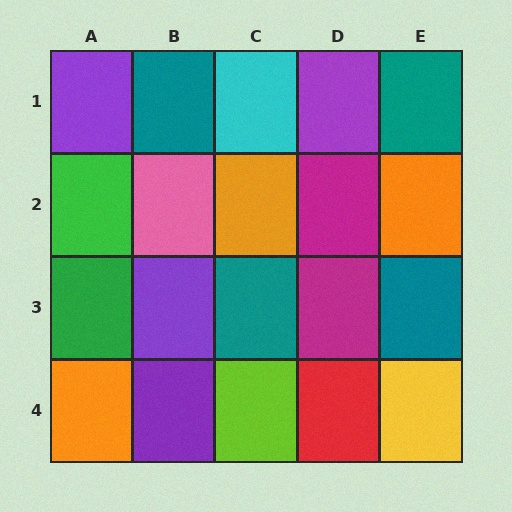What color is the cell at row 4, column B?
Purple.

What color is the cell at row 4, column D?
Red.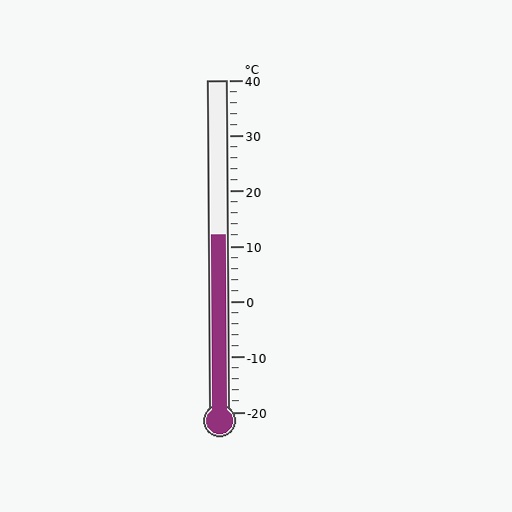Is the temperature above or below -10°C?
The temperature is above -10°C.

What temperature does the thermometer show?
The thermometer shows approximately 12°C.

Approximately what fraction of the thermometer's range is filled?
The thermometer is filled to approximately 55% of its range.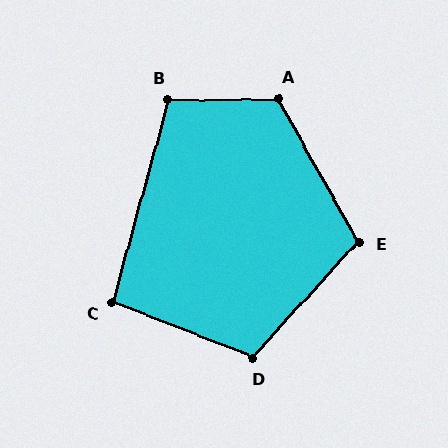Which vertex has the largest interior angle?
A, at approximately 119 degrees.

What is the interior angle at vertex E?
Approximately 108 degrees (obtuse).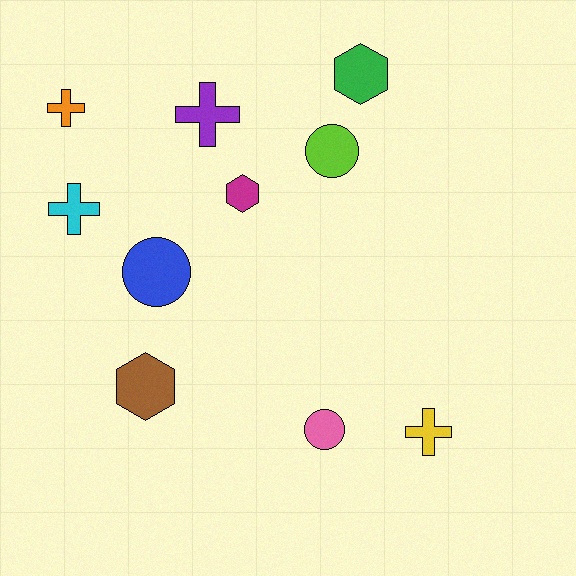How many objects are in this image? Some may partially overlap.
There are 10 objects.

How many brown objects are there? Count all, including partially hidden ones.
There is 1 brown object.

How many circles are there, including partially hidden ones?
There are 3 circles.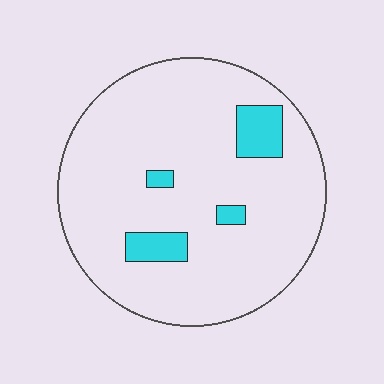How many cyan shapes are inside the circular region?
4.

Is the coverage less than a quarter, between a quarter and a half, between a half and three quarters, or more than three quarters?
Less than a quarter.